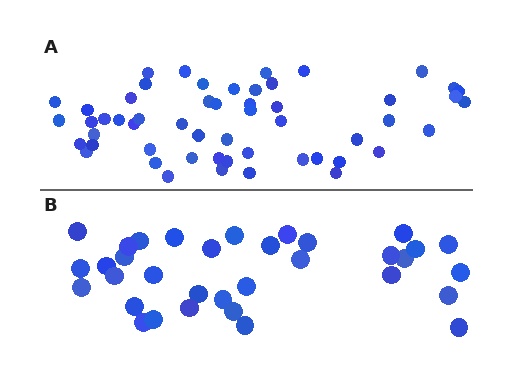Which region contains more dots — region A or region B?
Region A (the top region) has more dots.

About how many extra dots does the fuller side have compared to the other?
Region A has approximately 20 more dots than region B.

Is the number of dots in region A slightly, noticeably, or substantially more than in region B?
Region A has substantially more. The ratio is roughly 1.6 to 1.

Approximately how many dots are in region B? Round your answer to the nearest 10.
About 30 dots. (The exact count is 34, which rounds to 30.)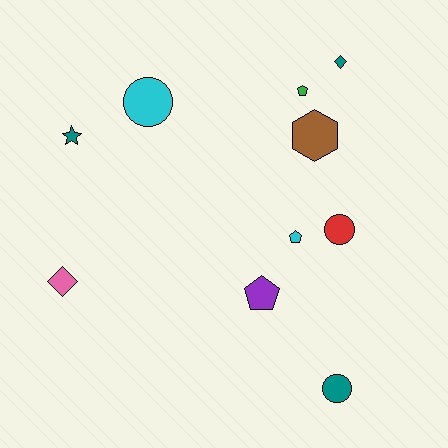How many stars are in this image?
There is 1 star.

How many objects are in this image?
There are 10 objects.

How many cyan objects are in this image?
There are 2 cyan objects.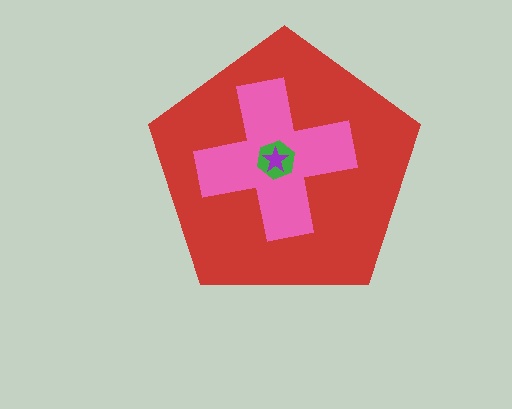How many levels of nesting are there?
4.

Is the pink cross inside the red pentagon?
Yes.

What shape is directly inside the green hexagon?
The purple star.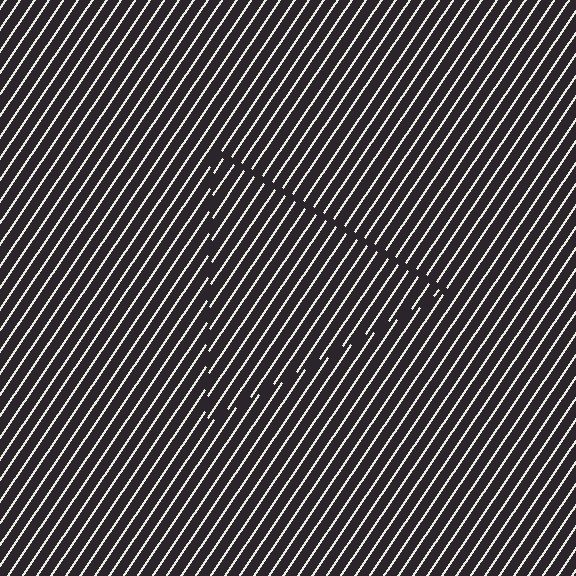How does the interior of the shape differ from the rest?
The interior of the shape contains the same grating, shifted by half a period — the contour is defined by the phase discontinuity where line-ends from the inner and outer gratings abut.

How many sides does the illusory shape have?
3 sides — the line-ends trace a triangle.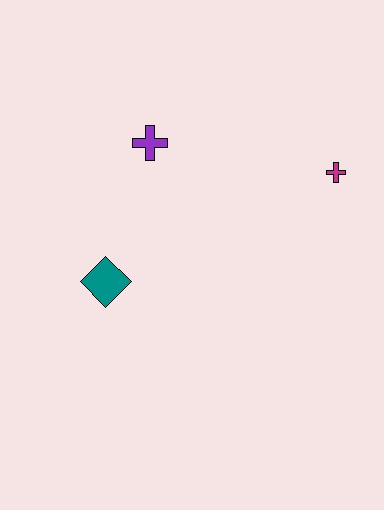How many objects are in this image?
There are 3 objects.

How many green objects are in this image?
There are no green objects.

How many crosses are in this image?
There are 2 crosses.